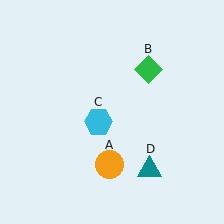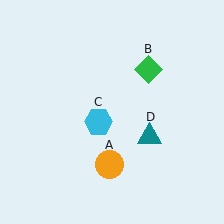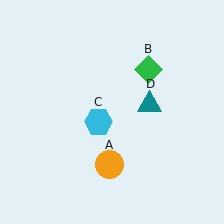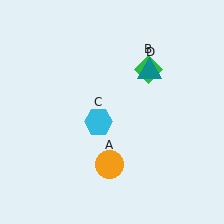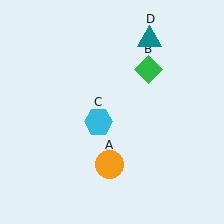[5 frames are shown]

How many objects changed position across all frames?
1 object changed position: teal triangle (object D).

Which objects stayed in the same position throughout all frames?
Orange circle (object A) and green diamond (object B) and cyan hexagon (object C) remained stationary.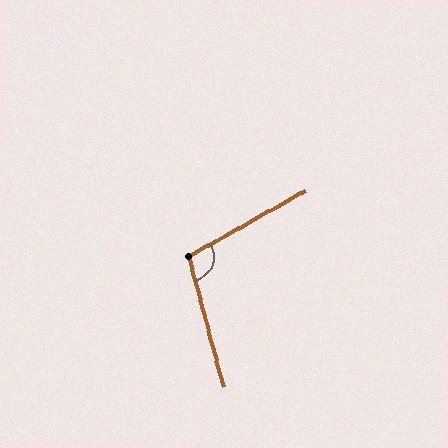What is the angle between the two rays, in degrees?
Approximately 104 degrees.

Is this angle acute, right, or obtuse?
It is obtuse.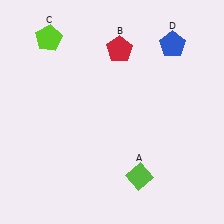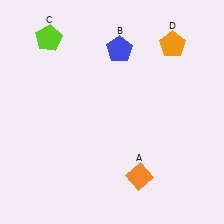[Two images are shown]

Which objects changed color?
A changed from lime to orange. B changed from red to blue. D changed from blue to orange.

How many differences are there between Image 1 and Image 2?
There are 3 differences between the two images.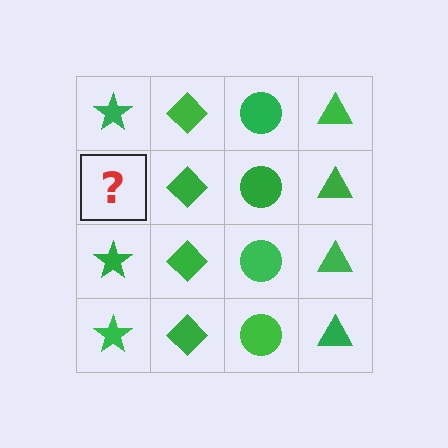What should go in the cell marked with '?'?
The missing cell should contain a green star.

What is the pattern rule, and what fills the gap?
The rule is that each column has a consistent shape. The gap should be filled with a green star.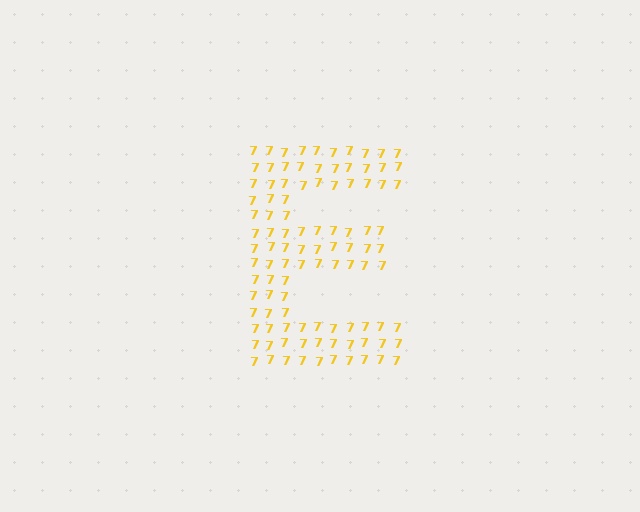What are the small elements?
The small elements are digit 7's.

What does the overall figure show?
The overall figure shows the letter E.